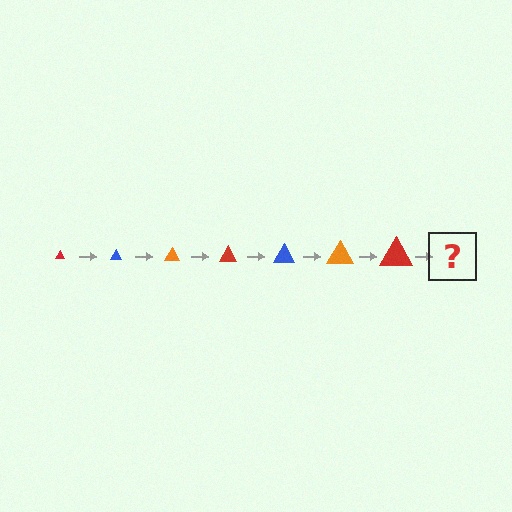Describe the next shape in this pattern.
It should be a blue triangle, larger than the previous one.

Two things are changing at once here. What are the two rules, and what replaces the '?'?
The two rules are that the triangle grows larger each step and the color cycles through red, blue, and orange. The '?' should be a blue triangle, larger than the previous one.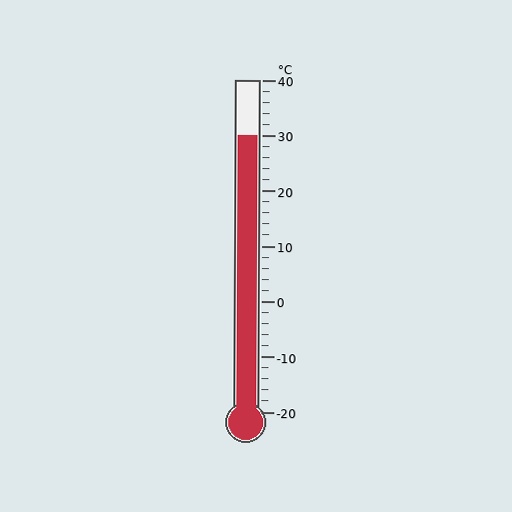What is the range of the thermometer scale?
The thermometer scale ranges from -20°C to 40°C.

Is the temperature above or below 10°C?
The temperature is above 10°C.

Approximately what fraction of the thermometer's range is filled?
The thermometer is filled to approximately 85% of its range.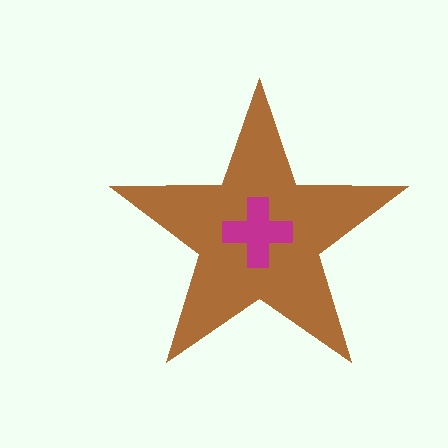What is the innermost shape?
The magenta cross.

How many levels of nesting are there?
2.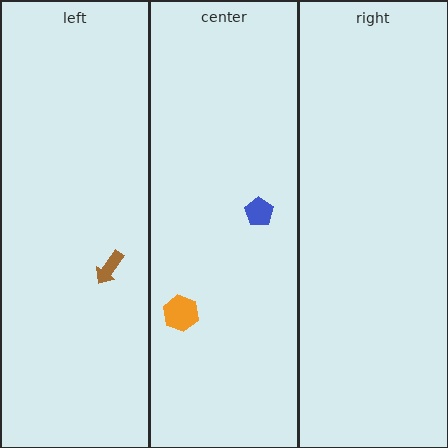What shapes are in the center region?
The orange hexagon, the blue pentagon.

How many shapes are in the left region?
1.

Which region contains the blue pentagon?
The center region.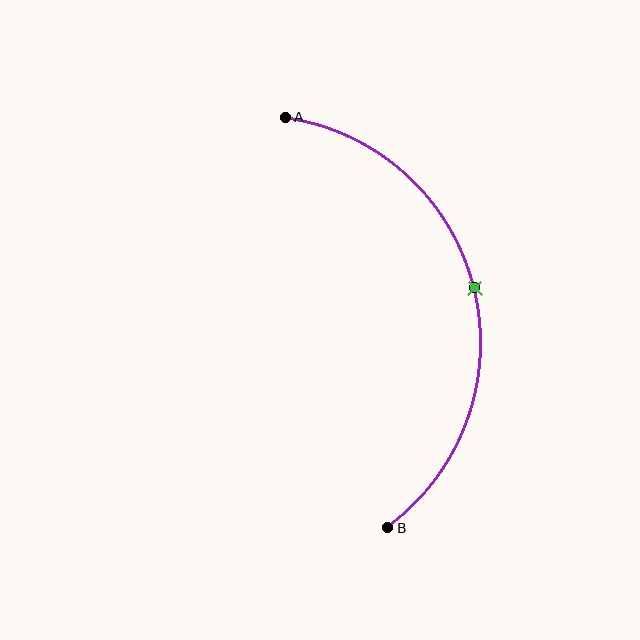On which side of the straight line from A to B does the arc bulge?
The arc bulges to the right of the straight line connecting A and B.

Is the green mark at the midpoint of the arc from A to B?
Yes. The green mark lies on the arc at equal arc-length from both A and B — it is the arc midpoint.